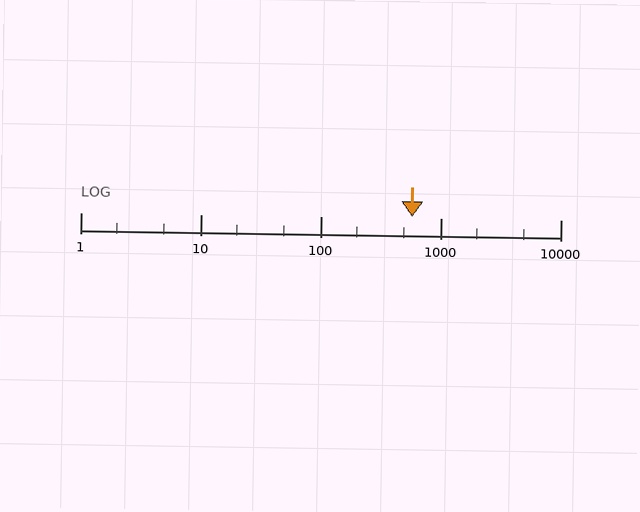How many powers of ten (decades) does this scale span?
The scale spans 4 decades, from 1 to 10000.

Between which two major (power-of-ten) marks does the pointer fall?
The pointer is between 100 and 1000.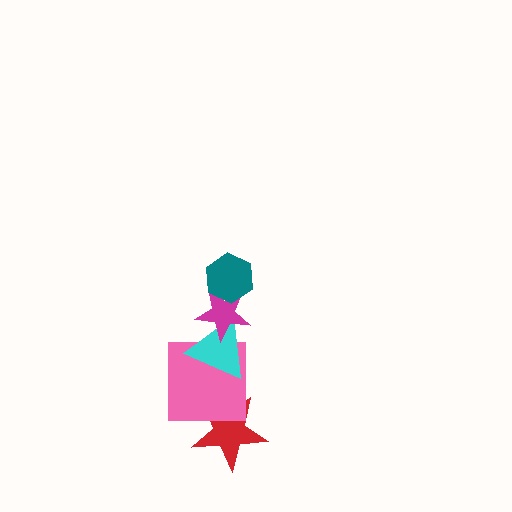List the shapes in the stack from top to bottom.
From top to bottom: the teal hexagon, the magenta star, the cyan triangle, the pink square, the red star.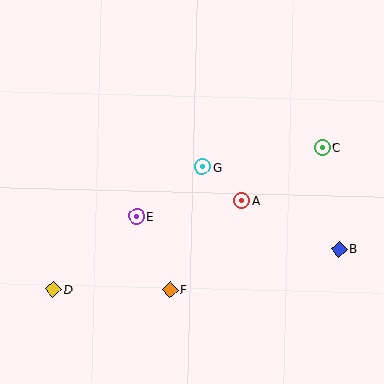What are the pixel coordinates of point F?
Point F is at (170, 290).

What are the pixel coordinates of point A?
Point A is at (242, 200).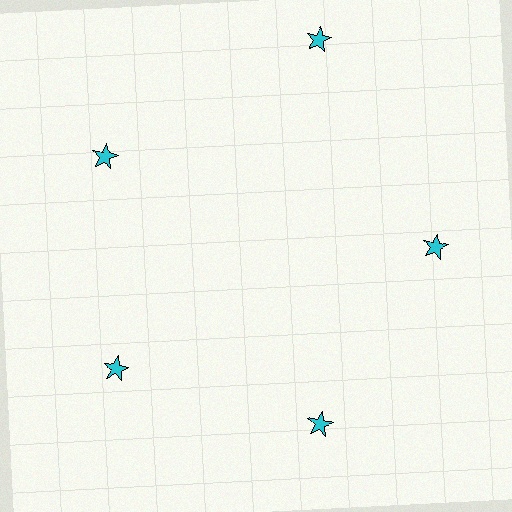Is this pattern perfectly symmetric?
No. The 5 cyan stars are arranged in a ring, but one element near the 1 o'clock position is pushed outward from the center, breaking the 5-fold rotational symmetry.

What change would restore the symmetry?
The symmetry would be restored by moving it inward, back onto the ring so that all 5 stars sit at equal angles and equal distance from the center.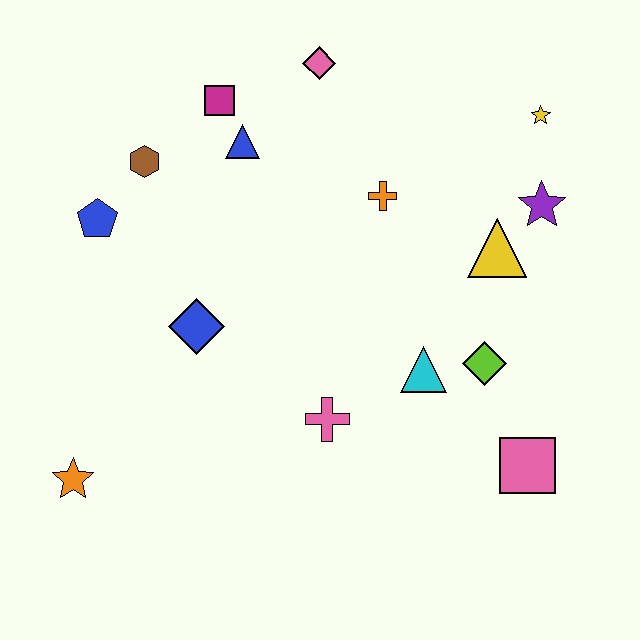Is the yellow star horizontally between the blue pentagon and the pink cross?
No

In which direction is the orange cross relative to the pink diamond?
The orange cross is below the pink diamond.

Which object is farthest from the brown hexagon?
The pink square is farthest from the brown hexagon.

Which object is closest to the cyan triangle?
The lime diamond is closest to the cyan triangle.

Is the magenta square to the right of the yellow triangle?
No